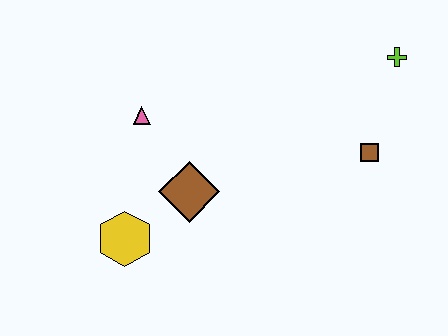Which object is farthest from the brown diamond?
The lime cross is farthest from the brown diamond.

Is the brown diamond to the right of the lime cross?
No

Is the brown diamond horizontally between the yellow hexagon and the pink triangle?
No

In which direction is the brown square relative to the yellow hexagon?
The brown square is to the right of the yellow hexagon.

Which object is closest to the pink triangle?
The brown diamond is closest to the pink triangle.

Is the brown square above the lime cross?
No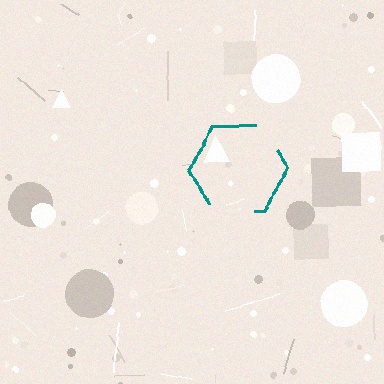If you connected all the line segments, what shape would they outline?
They would outline a hexagon.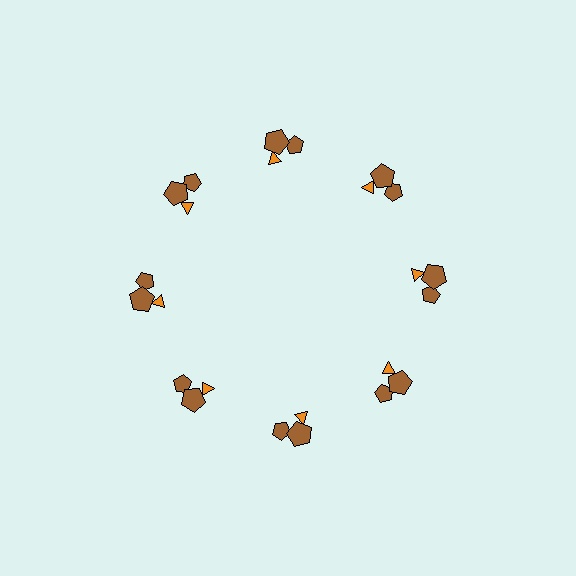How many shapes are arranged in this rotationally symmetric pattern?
There are 24 shapes, arranged in 8 groups of 3.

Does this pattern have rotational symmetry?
Yes, this pattern has 8-fold rotational symmetry. It looks the same after rotating 45 degrees around the center.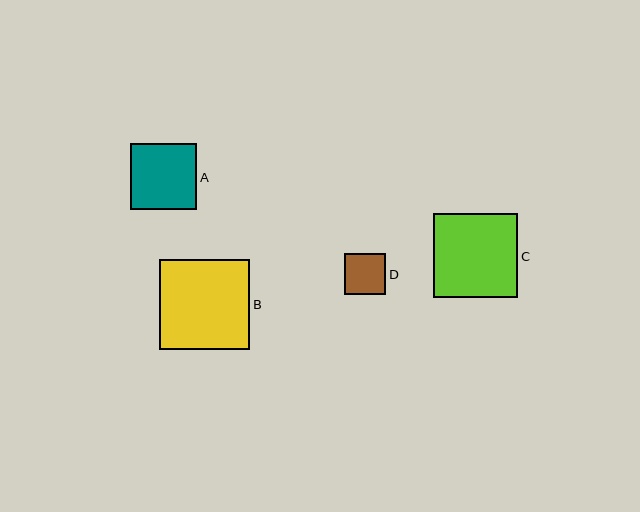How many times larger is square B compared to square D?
Square B is approximately 2.2 times the size of square D.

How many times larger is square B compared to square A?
Square B is approximately 1.4 times the size of square A.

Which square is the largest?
Square B is the largest with a size of approximately 90 pixels.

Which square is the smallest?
Square D is the smallest with a size of approximately 41 pixels.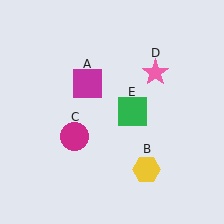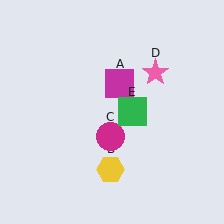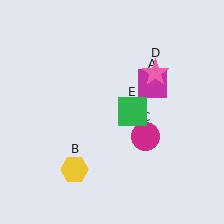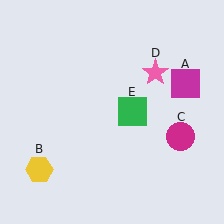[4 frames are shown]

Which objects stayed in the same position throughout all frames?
Pink star (object D) and green square (object E) remained stationary.